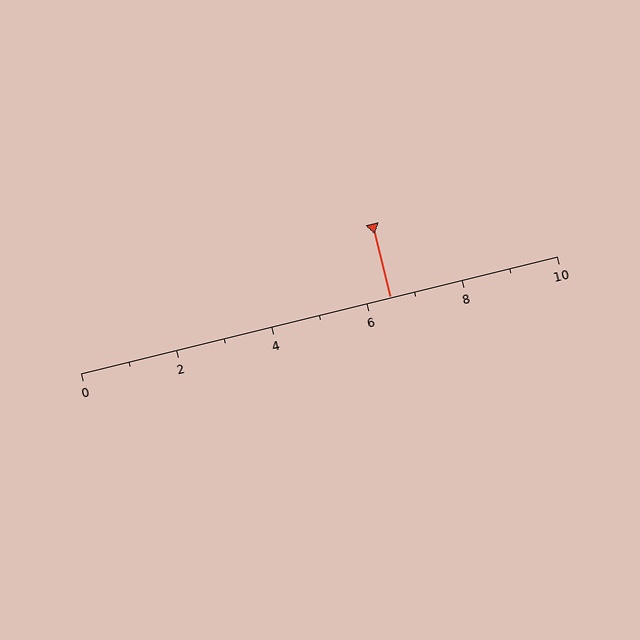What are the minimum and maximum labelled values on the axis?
The axis runs from 0 to 10.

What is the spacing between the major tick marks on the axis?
The major ticks are spaced 2 apart.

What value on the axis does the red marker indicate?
The marker indicates approximately 6.5.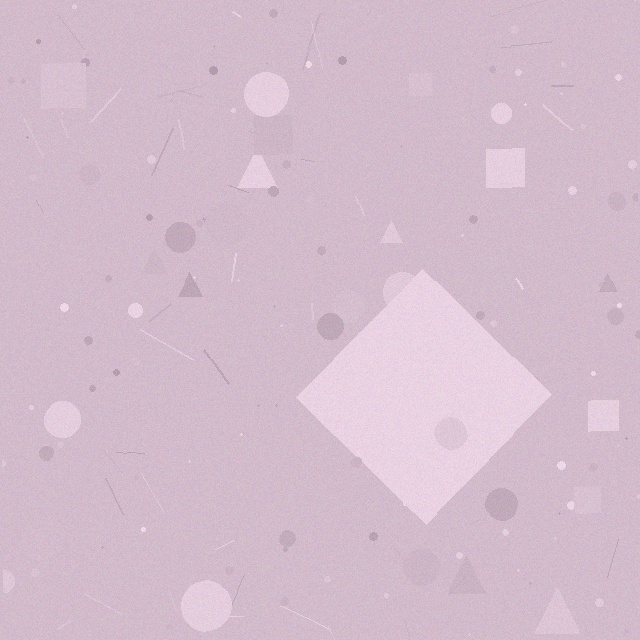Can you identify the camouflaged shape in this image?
The camouflaged shape is a diamond.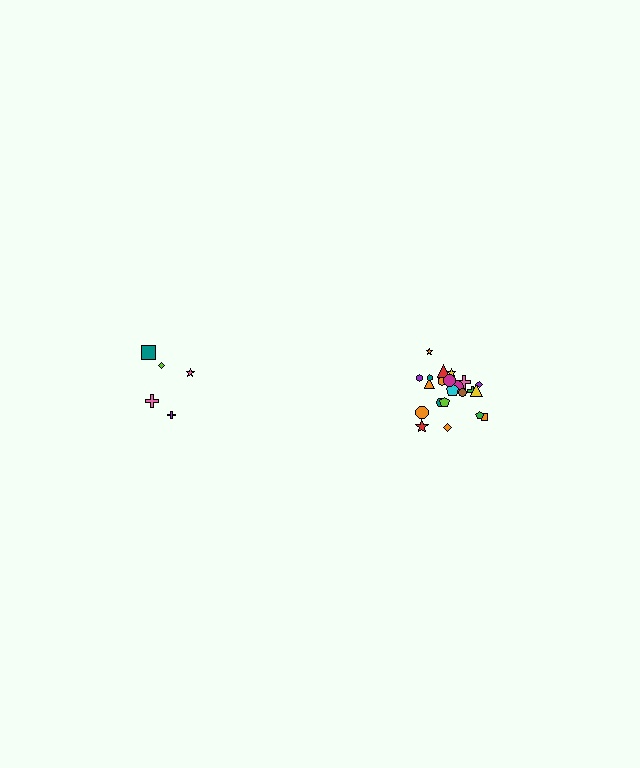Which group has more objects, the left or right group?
The right group.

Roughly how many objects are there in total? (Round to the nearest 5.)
Roughly 25 objects in total.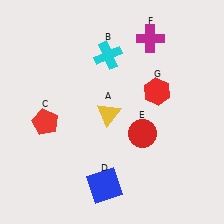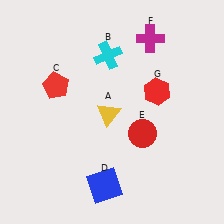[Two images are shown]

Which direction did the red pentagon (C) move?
The red pentagon (C) moved up.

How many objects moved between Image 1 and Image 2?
1 object moved between the two images.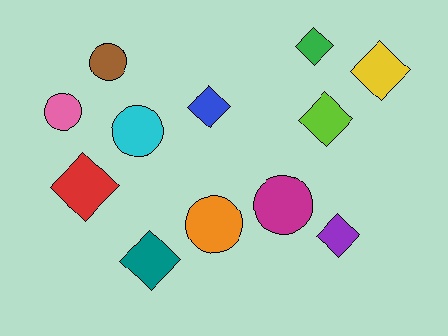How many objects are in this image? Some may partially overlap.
There are 12 objects.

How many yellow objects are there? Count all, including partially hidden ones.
There is 1 yellow object.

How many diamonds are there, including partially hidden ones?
There are 7 diamonds.